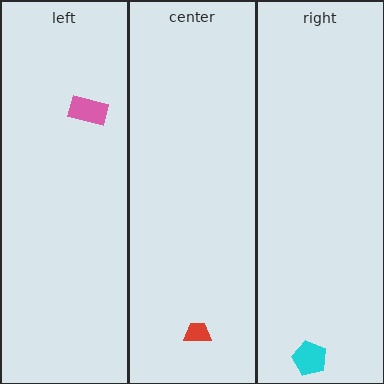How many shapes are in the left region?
1.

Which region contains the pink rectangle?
The left region.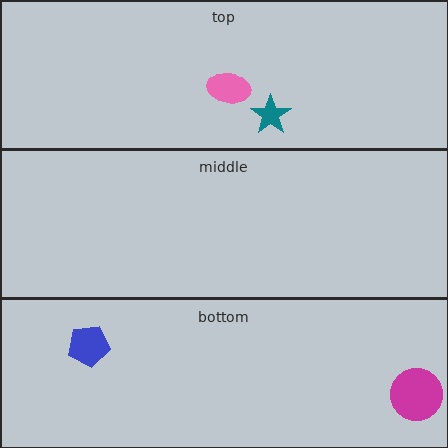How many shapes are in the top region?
2.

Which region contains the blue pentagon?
The bottom region.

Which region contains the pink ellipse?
The top region.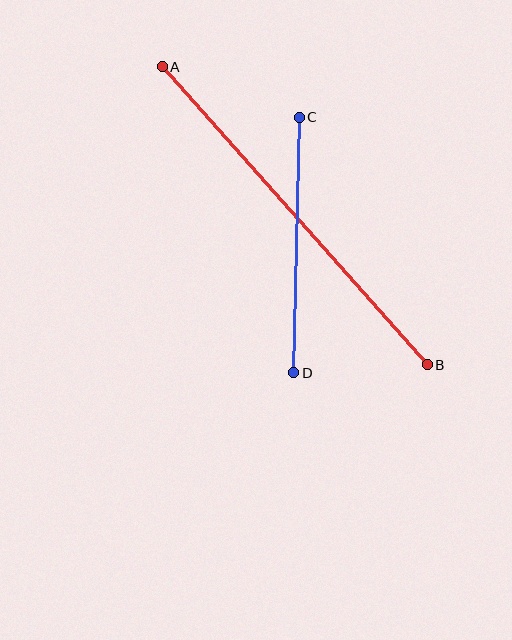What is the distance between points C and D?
The distance is approximately 256 pixels.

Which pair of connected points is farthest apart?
Points A and B are farthest apart.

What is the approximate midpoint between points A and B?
The midpoint is at approximately (295, 216) pixels.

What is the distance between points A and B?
The distance is approximately 399 pixels.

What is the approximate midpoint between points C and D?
The midpoint is at approximately (297, 245) pixels.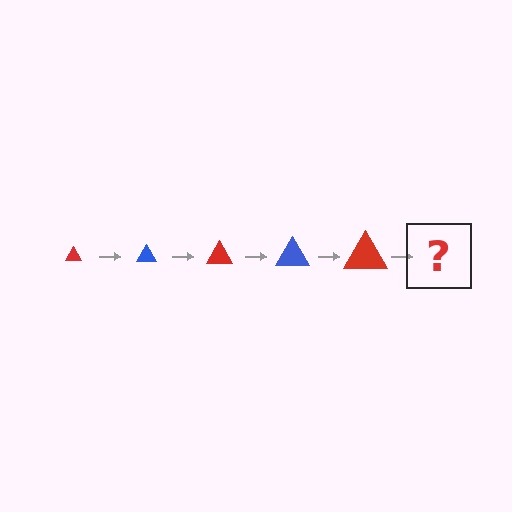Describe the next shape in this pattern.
It should be a blue triangle, larger than the previous one.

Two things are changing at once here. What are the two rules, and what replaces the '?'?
The two rules are that the triangle grows larger each step and the color cycles through red and blue. The '?' should be a blue triangle, larger than the previous one.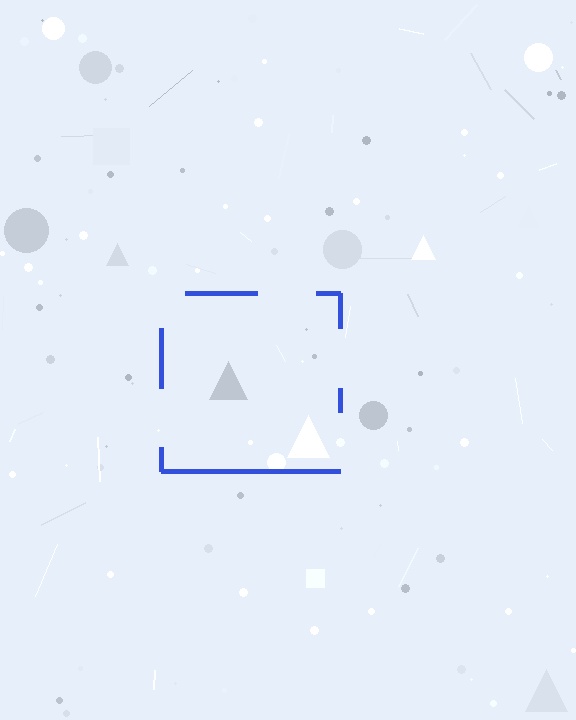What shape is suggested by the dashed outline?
The dashed outline suggests a square.